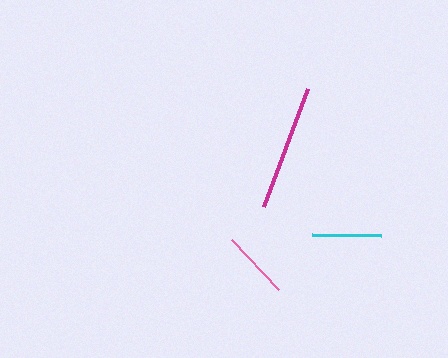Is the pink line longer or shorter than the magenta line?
The magenta line is longer than the pink line.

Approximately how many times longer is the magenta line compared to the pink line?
The magenta line is approximately 1.8 times the length of the pink line.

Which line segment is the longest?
The magenta line is the longest at approximately 127 pixels.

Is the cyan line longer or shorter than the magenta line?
The magenta line is longer than the cyan line.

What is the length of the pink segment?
The pink segment is approximately 69 pixels long.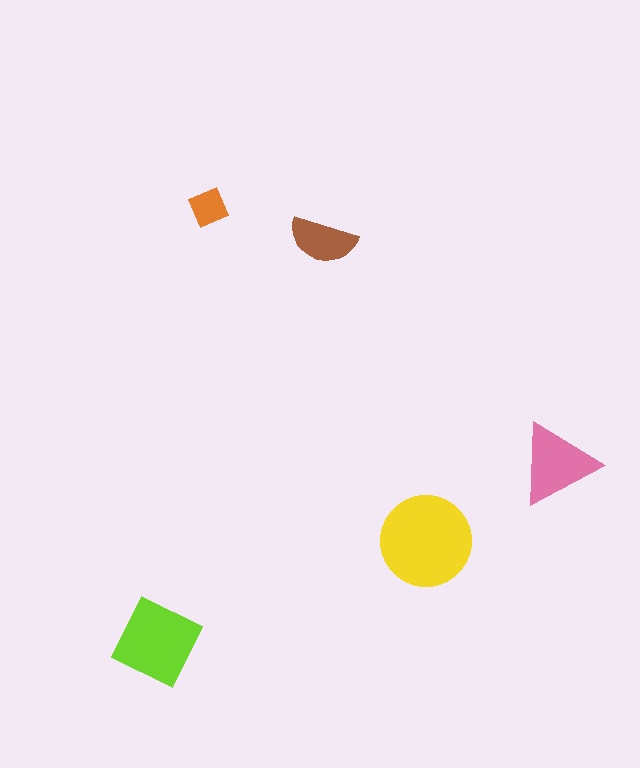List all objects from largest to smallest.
The yellow circle, the lime square, the pink triangle, the brown semicircle, the orange diamond.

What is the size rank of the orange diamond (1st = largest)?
5th.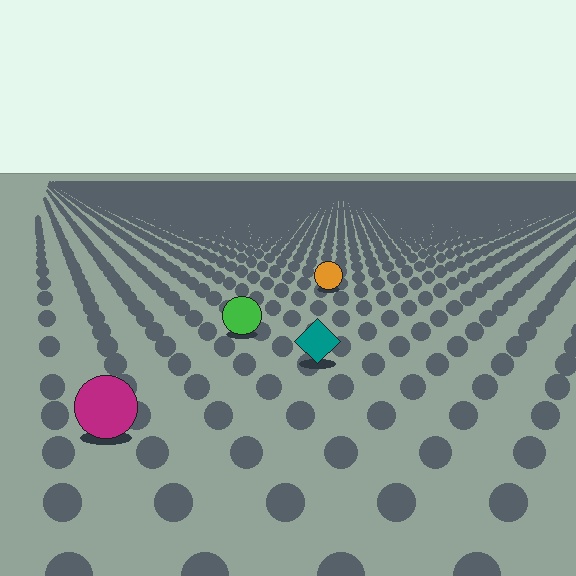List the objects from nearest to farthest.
From nearest to farthest: the magenta circle, the teal diamond, the green circle, the orange circle.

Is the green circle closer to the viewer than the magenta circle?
No. The magenta circle is closer — you can tell from the texture gradient: the ground texture is coarser near it.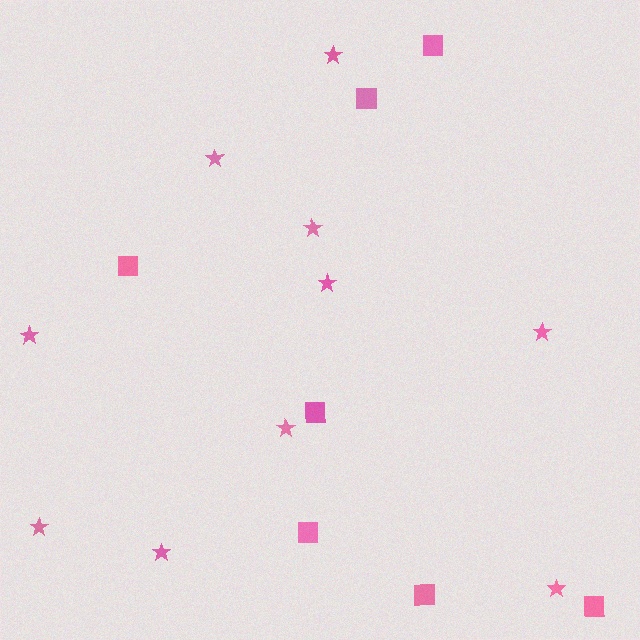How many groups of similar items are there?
There are 2 groups: one group of squares (7) and one group of stars (10).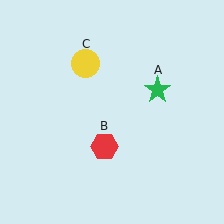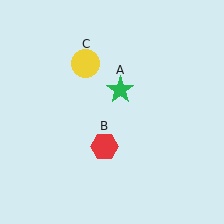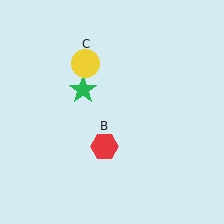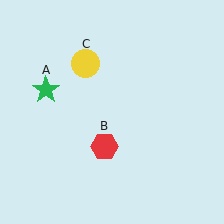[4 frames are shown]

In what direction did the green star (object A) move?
The green star (object A) moved left.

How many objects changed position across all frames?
1 object changed position: green star (object A).